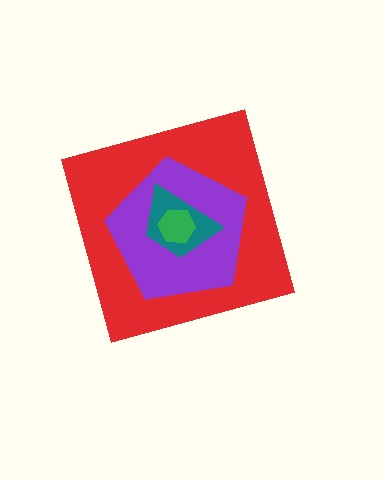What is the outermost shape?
The red diamond.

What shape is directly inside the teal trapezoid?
The green hexagon.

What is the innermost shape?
The green hexagon.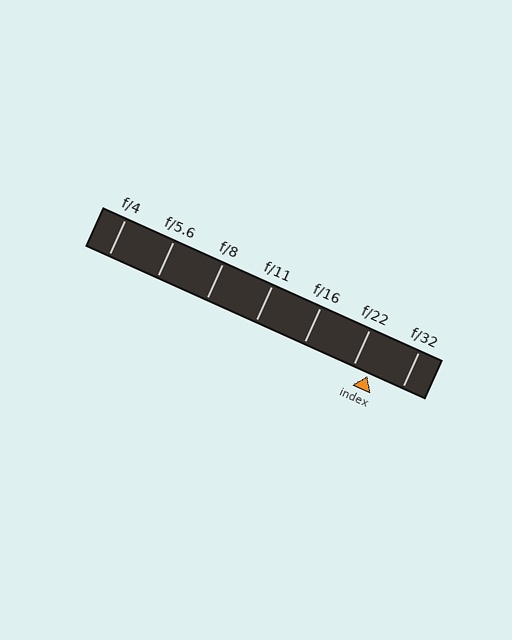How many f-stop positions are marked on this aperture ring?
There are 7 f-stop positions marked.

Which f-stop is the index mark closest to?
The index mark is closest to f/22.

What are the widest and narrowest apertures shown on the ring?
The widest aperture shown is f/4 and the narrowest is f/32.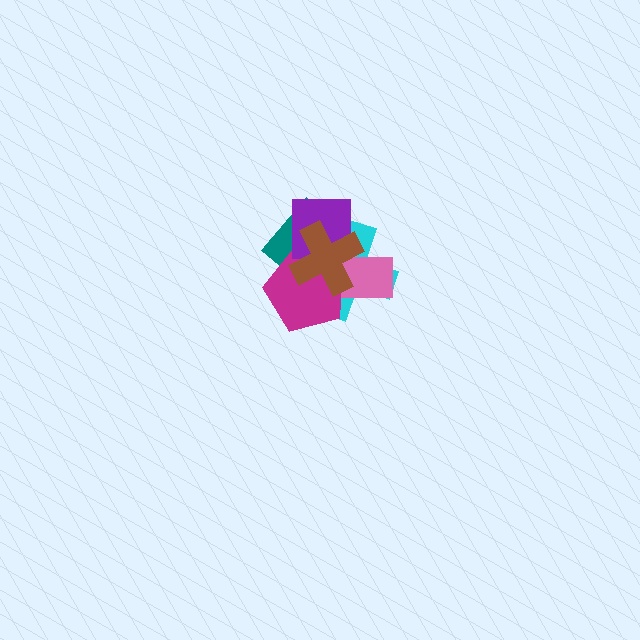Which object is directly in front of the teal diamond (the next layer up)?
The magenta pentagon is directly in front of the teal diamond.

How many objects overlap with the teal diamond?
5 objects overlap with the teal diamond.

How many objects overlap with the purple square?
4 objects overlap with the purple square.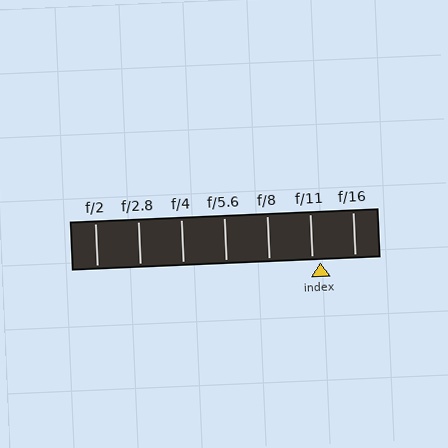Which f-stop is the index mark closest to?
The index mark is closest to f/11.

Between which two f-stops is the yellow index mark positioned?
The index mark is between f/11 and f/16.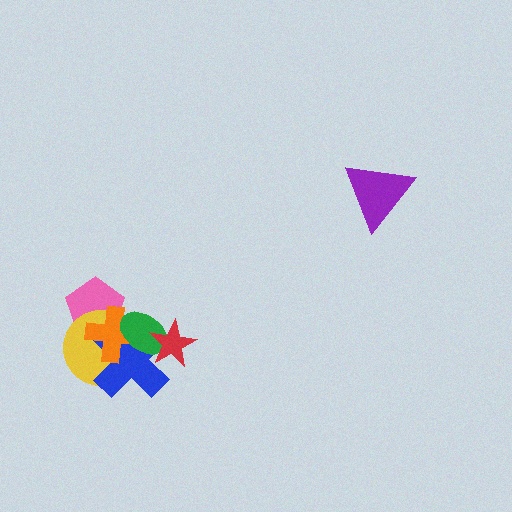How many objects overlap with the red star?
2 objects overlap with the red star.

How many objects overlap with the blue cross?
5 objects overlap with the blue cross.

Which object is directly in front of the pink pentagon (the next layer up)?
The yellow circle is directly in front of the pink pentagon.